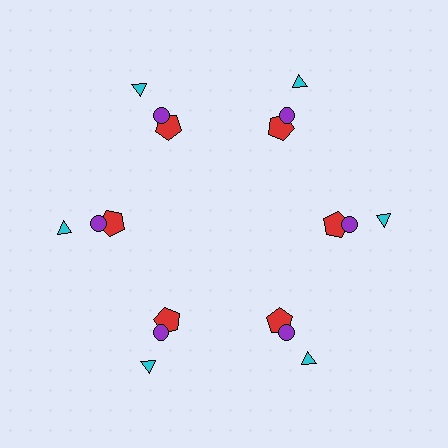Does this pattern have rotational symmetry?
Yes, this pattern has 6-fold rotational symmetry. It looks the same after rotating 60 degrees around the center.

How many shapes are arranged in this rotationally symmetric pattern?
There are 18 shapes, arranged in 6 groups of 3.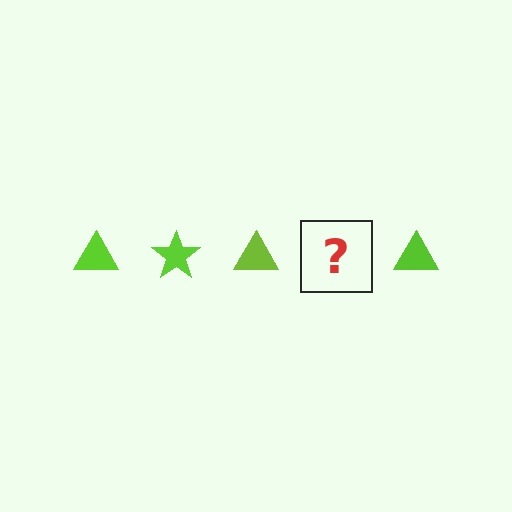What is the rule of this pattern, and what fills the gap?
The rule is that the pattern cycles through triangle, star shapes in lime. The gap should be filled with a lime star.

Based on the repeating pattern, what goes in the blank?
The blank should be a lime star.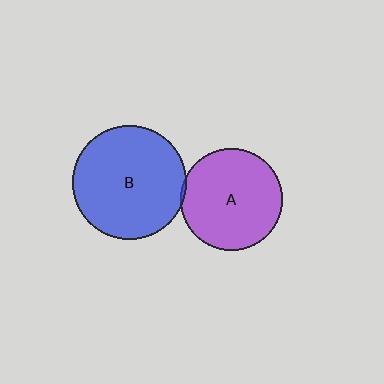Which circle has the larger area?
Circle B (blue).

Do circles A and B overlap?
Yes.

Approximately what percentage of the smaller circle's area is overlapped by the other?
Approximately 5%.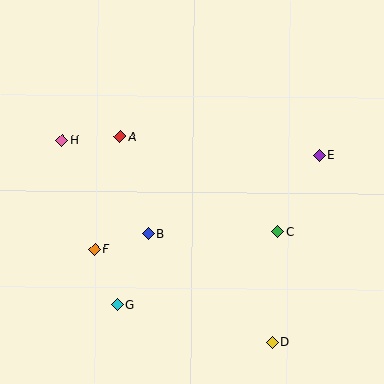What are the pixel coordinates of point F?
Point F is at (95, 249).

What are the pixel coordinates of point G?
Point G is at (117, 305).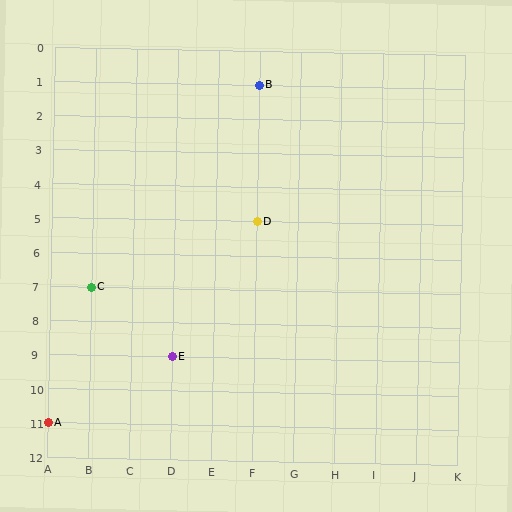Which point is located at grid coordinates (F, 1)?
Point B is at (F, 1).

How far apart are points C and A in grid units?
Points C and A are 1 column and 4 rows apart (about 4.1 grid units diagonally).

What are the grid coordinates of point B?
Point B is at grid coordinates (F, 1).